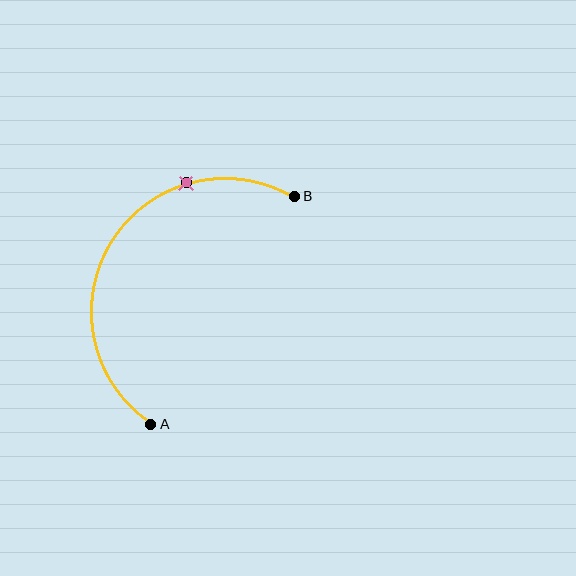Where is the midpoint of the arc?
The arc midpoint is the point on the curve farthest from the straight line joining A and B. It sits to the left of that line.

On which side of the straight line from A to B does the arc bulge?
The arc bulges to the left of the straight line connecting A and B.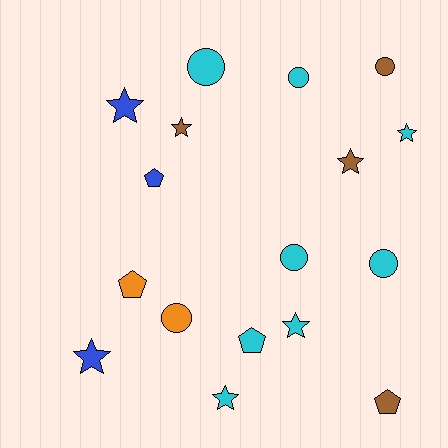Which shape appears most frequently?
Star, with 7 objects.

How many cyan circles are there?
There are 4 cyan circles.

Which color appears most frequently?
Cyan, with 8 objects.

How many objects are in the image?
There are 17 objects.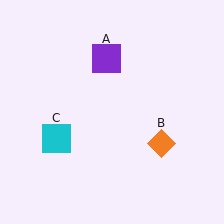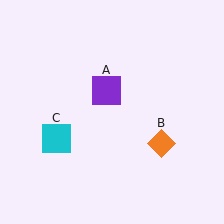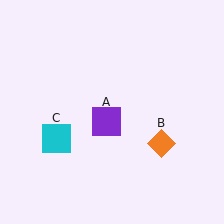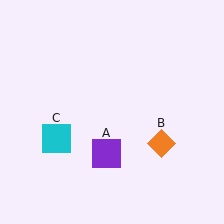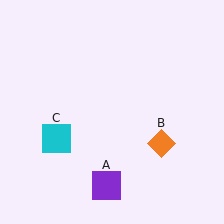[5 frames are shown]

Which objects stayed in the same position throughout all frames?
Orange diamond (object B) and cyan square (object C) remained stationary.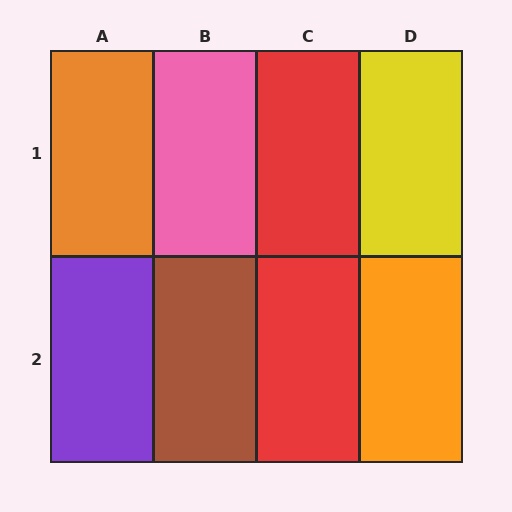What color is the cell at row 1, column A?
Orange.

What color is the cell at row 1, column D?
Yellow.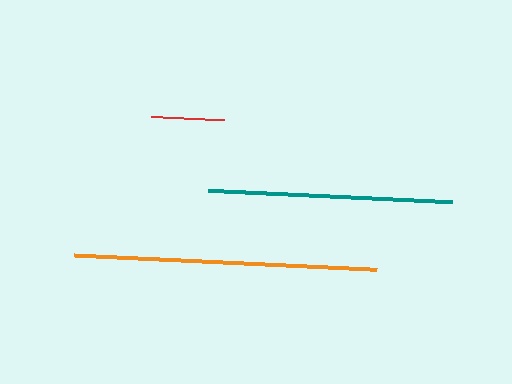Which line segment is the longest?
The orange line is the longest at approximately 303 pixels.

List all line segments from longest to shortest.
From longest to shortest: orange, teal, red.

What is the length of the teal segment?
The teal segment is approximately 244 pixels long.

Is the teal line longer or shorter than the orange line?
The orange line is longer than the teal line.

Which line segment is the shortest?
The red line is the shortest at approximately 73 pixels.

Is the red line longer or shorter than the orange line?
The orange line is longer than the red line.